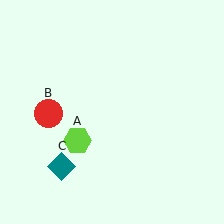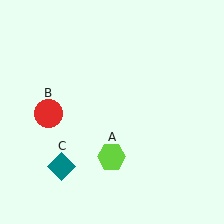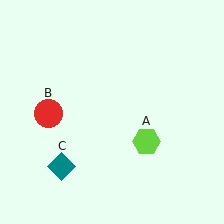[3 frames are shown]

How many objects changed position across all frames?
1 object changed position: lime hexagon (object A).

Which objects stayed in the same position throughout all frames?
Red circle (object B) and teal diamond (object C) remained stationary.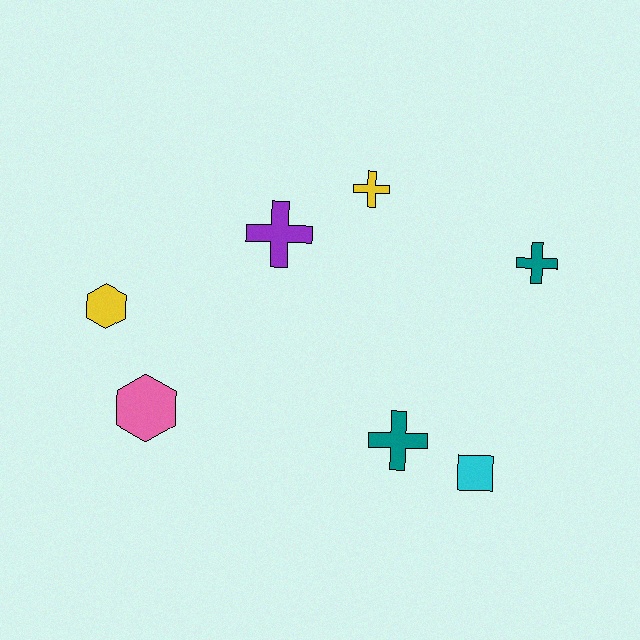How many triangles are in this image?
There are no triangles.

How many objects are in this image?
There are 7 objects.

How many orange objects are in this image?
There are no orange objects.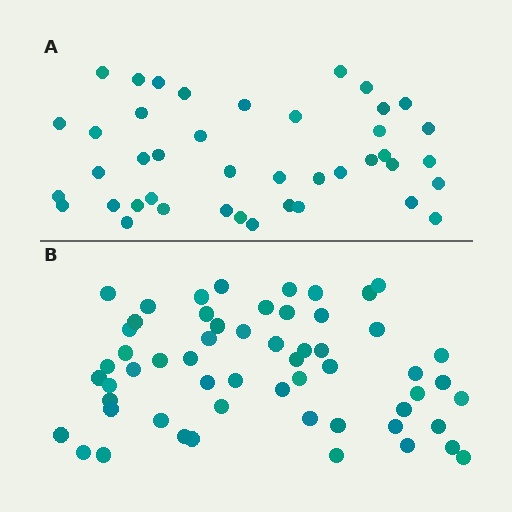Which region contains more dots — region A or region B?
Region B (the bottom region) has more dots.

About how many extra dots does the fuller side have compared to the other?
Region B has approximately 15 more dots than region A.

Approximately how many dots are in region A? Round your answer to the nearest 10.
About 40 dots. (The exact count is 42, which rounds to 40.)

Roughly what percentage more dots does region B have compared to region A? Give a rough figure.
About 35% more.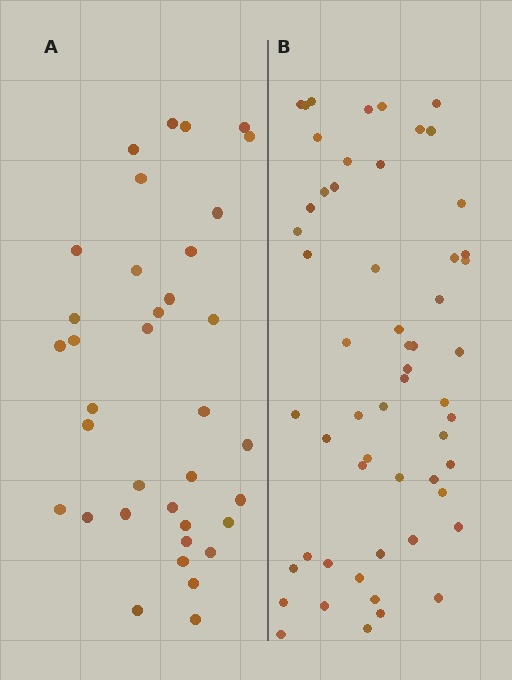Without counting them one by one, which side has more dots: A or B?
Region B (the right region) has more dots.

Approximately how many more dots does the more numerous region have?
Region B has approximately 20 more dots than region A.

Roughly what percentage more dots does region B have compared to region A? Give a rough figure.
About 55% more.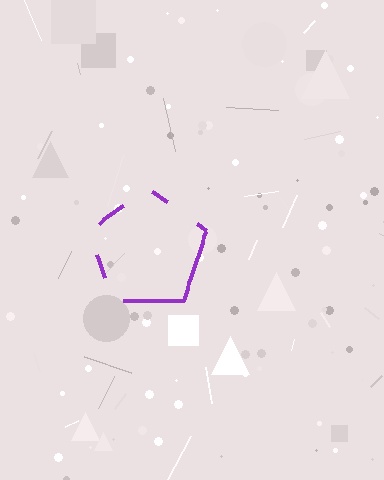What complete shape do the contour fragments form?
The contour fragments form a pentagon.